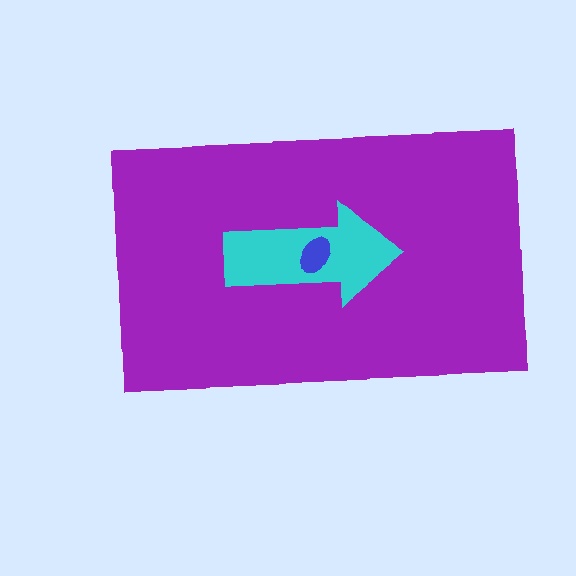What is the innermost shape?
The blue ellipse.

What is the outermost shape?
The purple rectangle.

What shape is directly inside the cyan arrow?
The blue ellipse.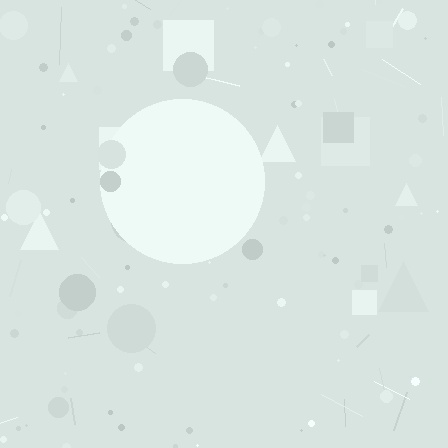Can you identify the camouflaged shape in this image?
The camouflaged shape is a circle.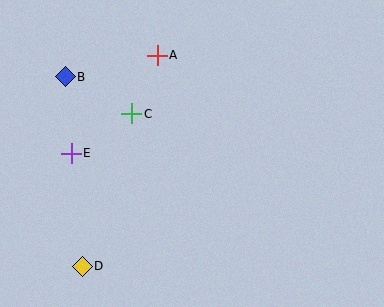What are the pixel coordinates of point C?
Point C is at (132, 114).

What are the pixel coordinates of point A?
Point A is at (157, 55).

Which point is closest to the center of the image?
Point C at (132, 114) is closest to the center.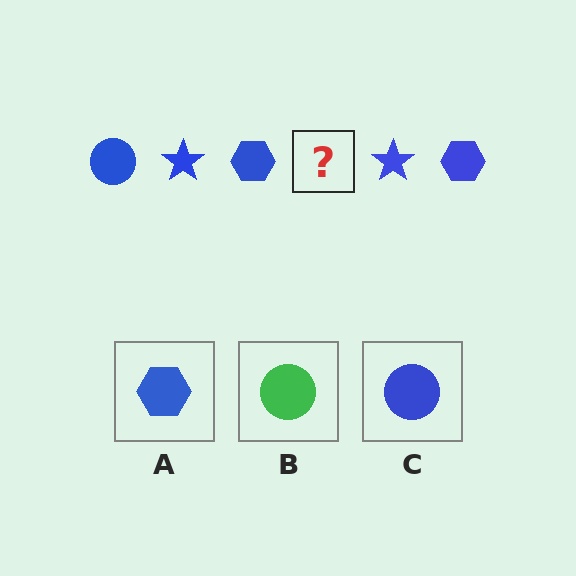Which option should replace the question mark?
Option C.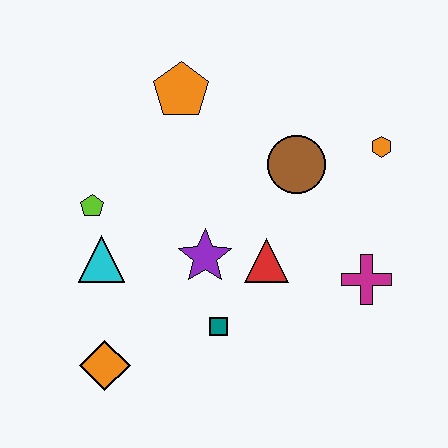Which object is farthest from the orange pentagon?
The orange diamond is farthest from the orange pentagon.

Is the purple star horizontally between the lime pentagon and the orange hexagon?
Yes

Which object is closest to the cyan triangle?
The lime pentagon is closest to the cyan triangle.